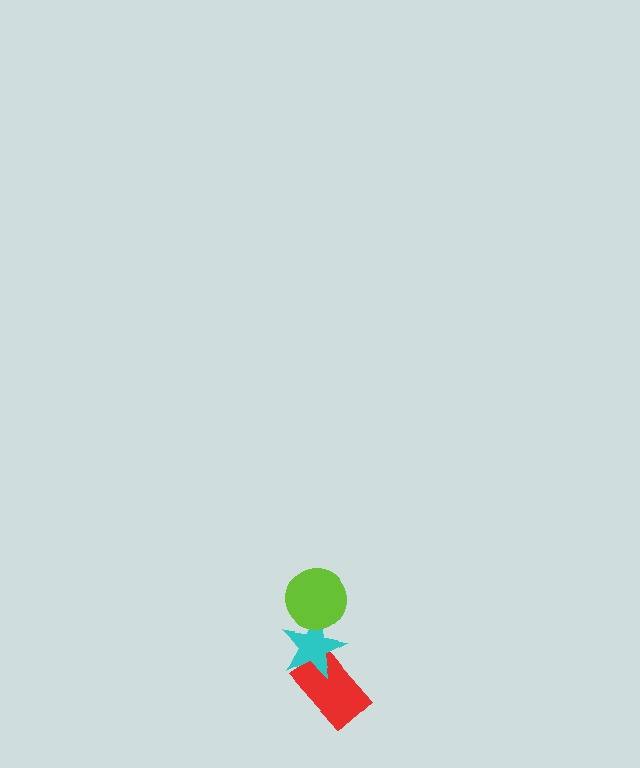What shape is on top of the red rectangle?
The cyan star is on top of the red rectangle.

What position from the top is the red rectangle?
The red rectangle is 3rd from the top.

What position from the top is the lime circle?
The lime circle is 1st from the top.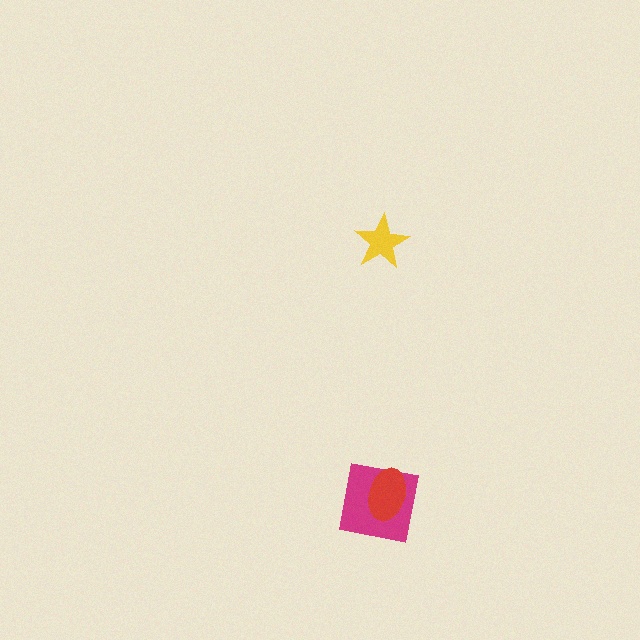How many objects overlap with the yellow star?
0 objects overlap with the yellow star.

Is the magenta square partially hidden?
Yes, it is partially covered by another shape.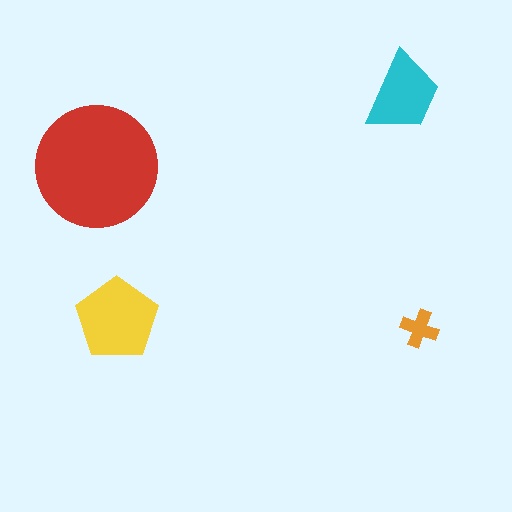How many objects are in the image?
There are 4 objects in the image.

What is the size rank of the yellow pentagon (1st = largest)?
2nd.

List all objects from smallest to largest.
The orange cross, the cyan trapezoid, the yellow pentagon, the red circle.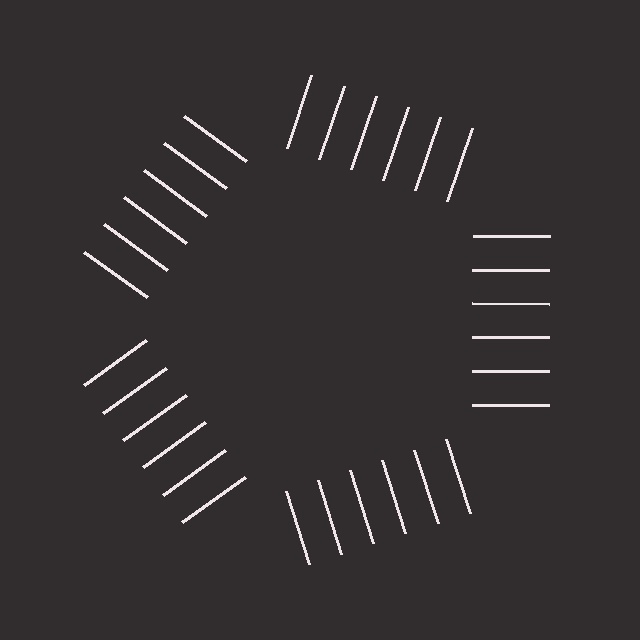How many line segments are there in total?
30 — 6 along each of the 5 edges.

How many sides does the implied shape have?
5 sides — the line-ends trace a pentagon.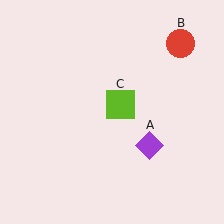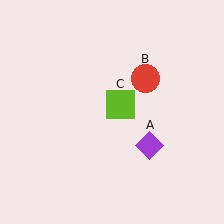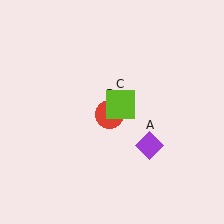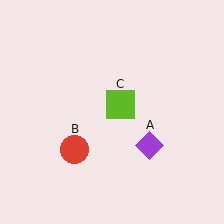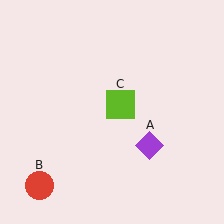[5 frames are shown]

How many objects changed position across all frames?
1 object changed position: red circle (object B).